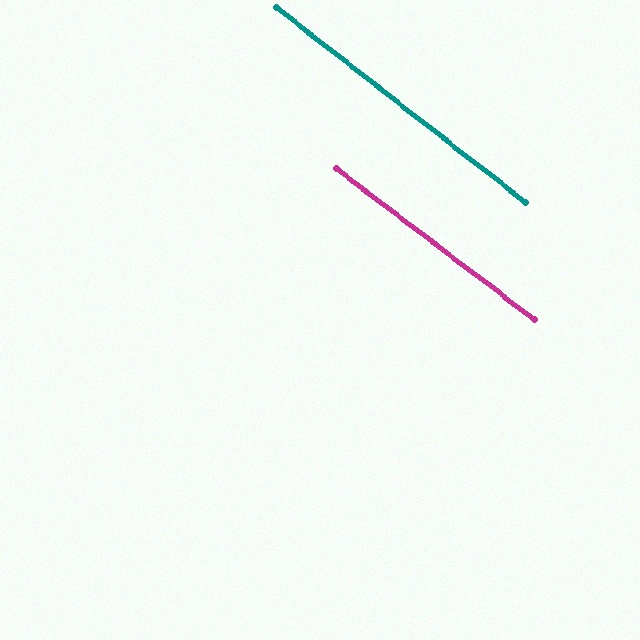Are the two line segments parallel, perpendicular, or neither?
Parallel — their directions differ by only 0.7°.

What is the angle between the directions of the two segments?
Approximately 1 degree.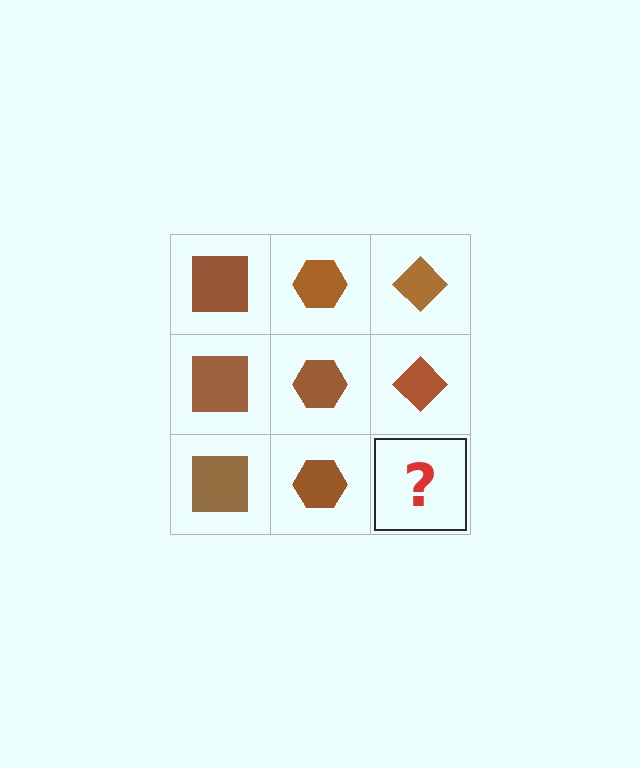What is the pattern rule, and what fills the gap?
The rule is that each column has a consistent shape. The gap should be filled with a brown diamond.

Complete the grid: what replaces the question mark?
The question mark should be replaced with a brown diamond.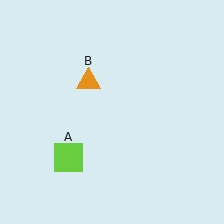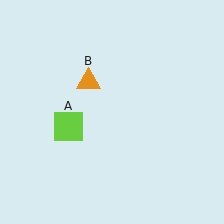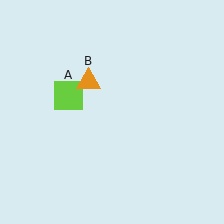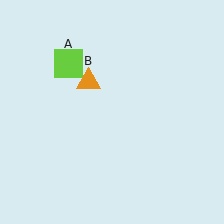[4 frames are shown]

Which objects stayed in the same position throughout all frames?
Orange triangle (object B) remained stationary.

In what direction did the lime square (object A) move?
The lime square (object A) moved up.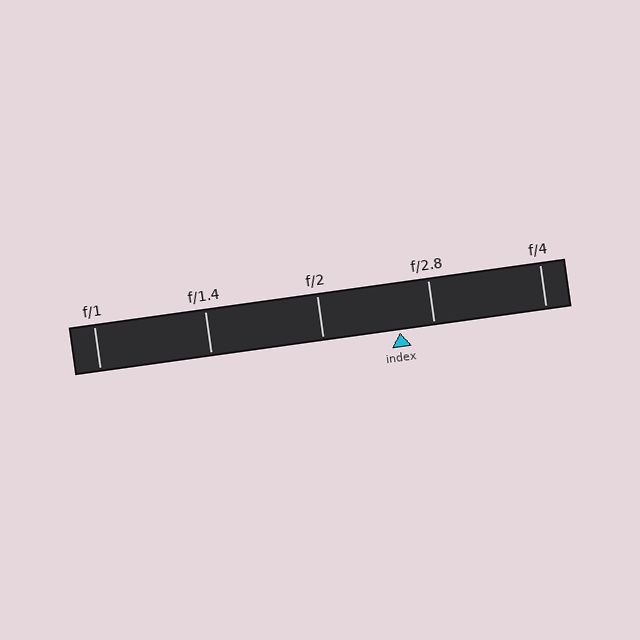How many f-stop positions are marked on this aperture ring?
There are 5 f-stop positions marked.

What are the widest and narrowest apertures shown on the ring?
The widest aperture shown is f/1 and the narrowest is f/4.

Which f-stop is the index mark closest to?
The index mark is closest to f/2.8.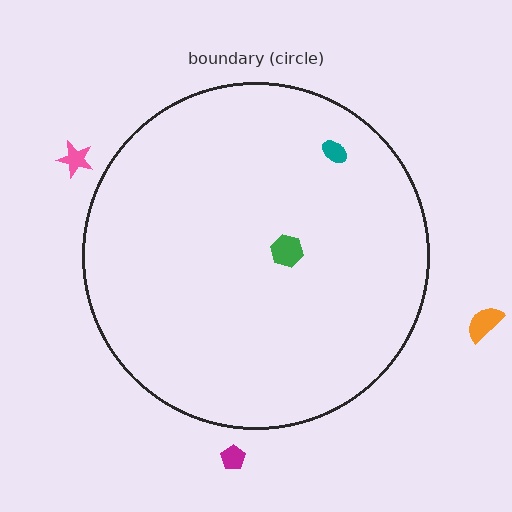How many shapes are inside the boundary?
2 inside, 3 outside.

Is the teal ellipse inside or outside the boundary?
Inside.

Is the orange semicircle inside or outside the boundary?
Outside.